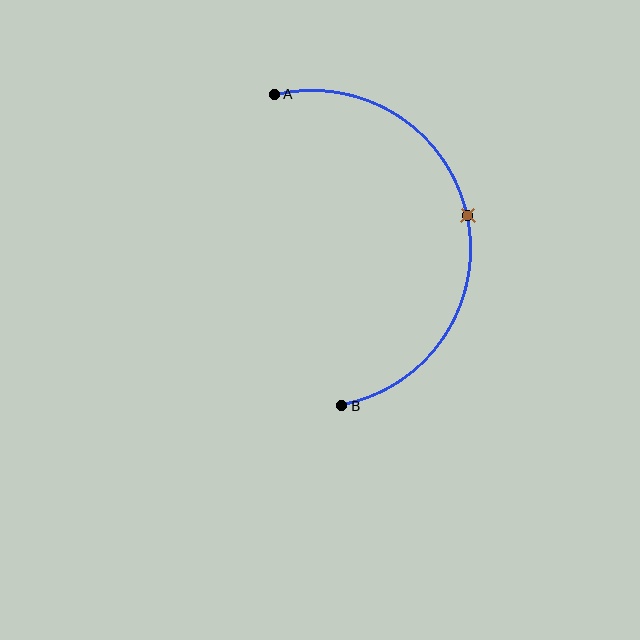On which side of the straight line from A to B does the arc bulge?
The arc bulges to the right of the straight line connecting A and B.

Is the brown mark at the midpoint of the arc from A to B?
Yes. The brown mark lies on the arc at equal arc-length from both A and B — it is the arc midpoint.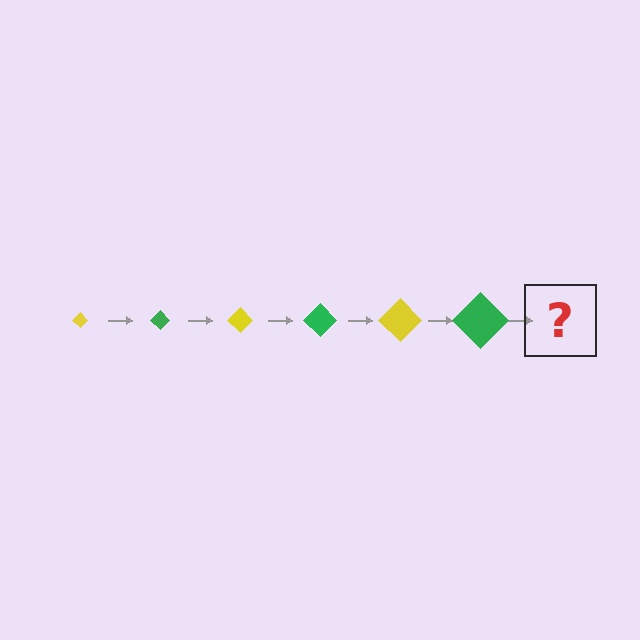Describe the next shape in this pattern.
It should be a yellow diamond, larger than the previous one.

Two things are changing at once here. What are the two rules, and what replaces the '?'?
The two rules are that the diamond grows larger each step and the color cycles through yellow and green. The '?' should be a yellow diamond, larger than the previous one.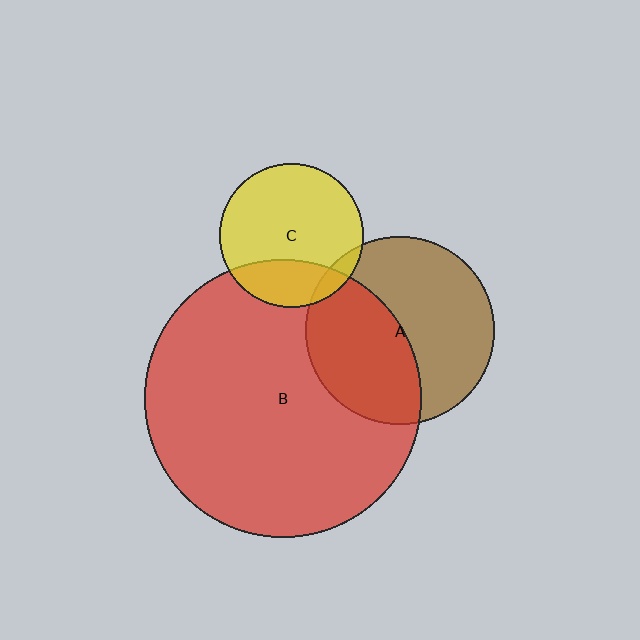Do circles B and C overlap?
Yes.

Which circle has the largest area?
Circle B (red).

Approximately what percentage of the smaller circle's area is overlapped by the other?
Approximately 25%.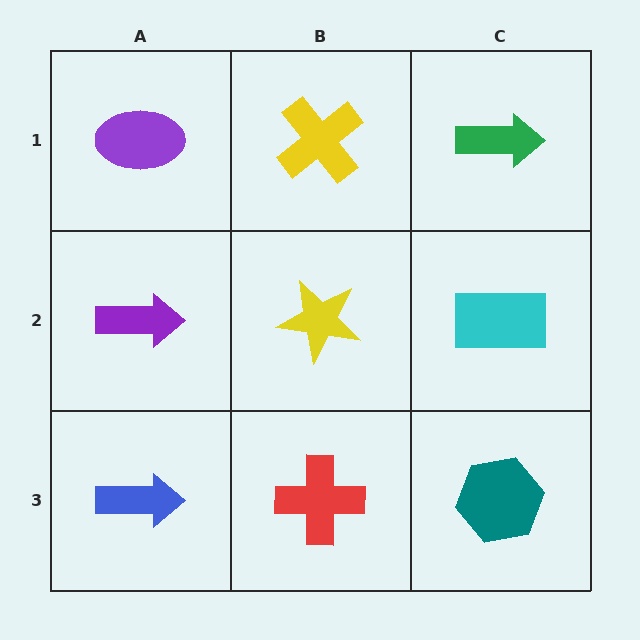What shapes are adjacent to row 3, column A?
A purple arrow (row 2, column A), a red cross (row 3, column B).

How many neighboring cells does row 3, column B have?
3.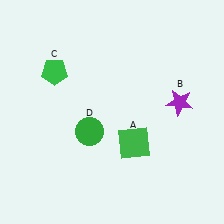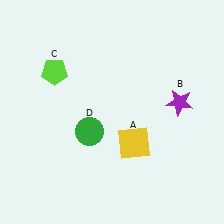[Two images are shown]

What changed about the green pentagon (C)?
In Image 1, C is green. In Image 2, it changed to lime.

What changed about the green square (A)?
In Image 1, A is green. In Image 2, it changed to yellow.